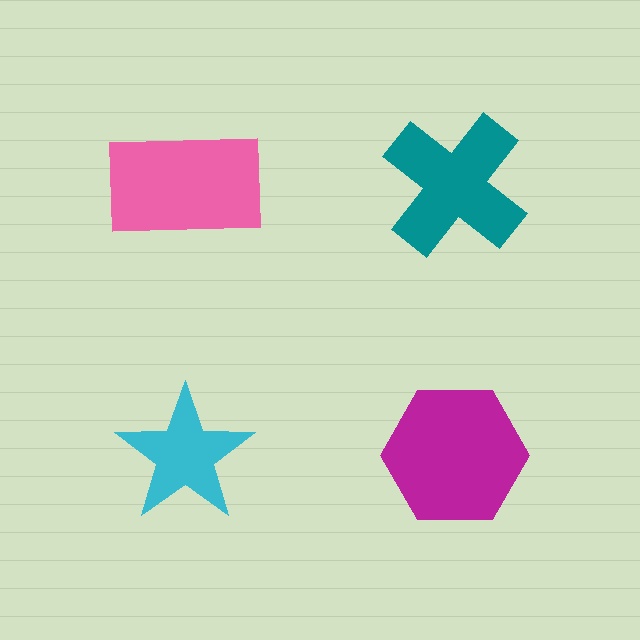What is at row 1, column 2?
A teal cross.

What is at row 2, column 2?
A magenta hexagon.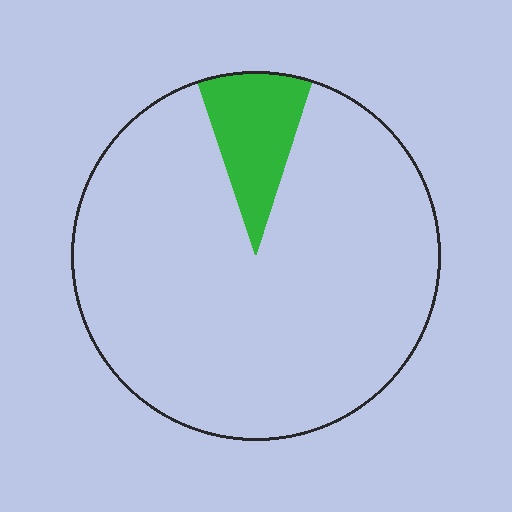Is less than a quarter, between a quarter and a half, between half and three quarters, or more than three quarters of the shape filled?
Less than a quarter.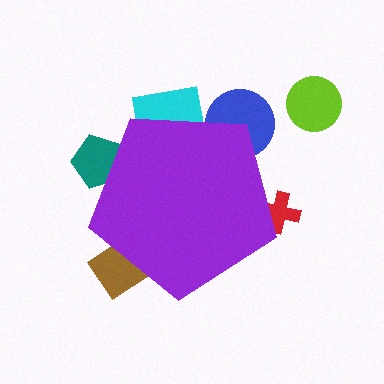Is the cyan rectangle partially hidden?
Yes, the cyan rectangle is partially hidden behind the purple pentagon.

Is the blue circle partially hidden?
Yes, the blue circle is partially hidden behind the purple pentagon.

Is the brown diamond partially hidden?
Yes, the brown diamond is partially hidden behind the purple pentagon.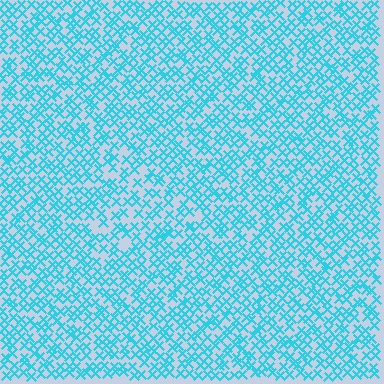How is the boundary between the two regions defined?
The boundary is defined by a change in element density (approximately 1.4x ratio). All elements are the same color, size, and shape.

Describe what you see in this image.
The image contains small cyan elements arranged at two different densities. A triangle-shaped region is visible where the elements are less densely packed than the surrounding area.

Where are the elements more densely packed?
The elements are more densely packed outside the triangle boundary.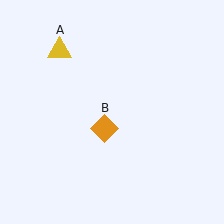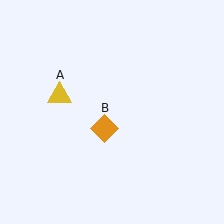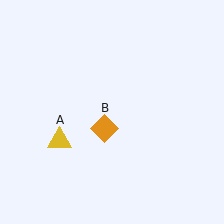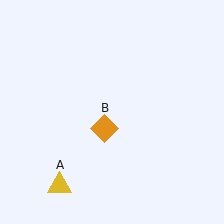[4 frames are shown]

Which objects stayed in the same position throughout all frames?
Orange diamond (object B) remained stationary.